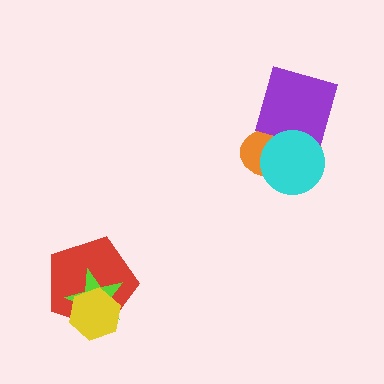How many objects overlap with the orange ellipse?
2 objects overlap with the orange ellipse.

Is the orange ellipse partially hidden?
Yes, it is partially covered by another shape.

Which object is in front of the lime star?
The yellow hexagon is in front of the lime star.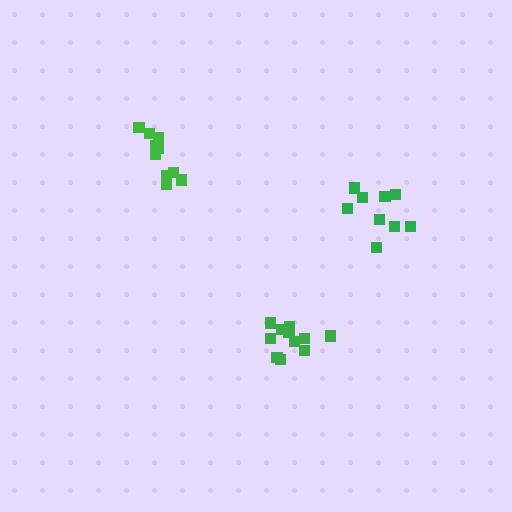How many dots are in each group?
Group 1: 10 dots, Group 2: 12 dots, Group 3: 9 dots (31 total).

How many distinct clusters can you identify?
There are 3 distinct clusters.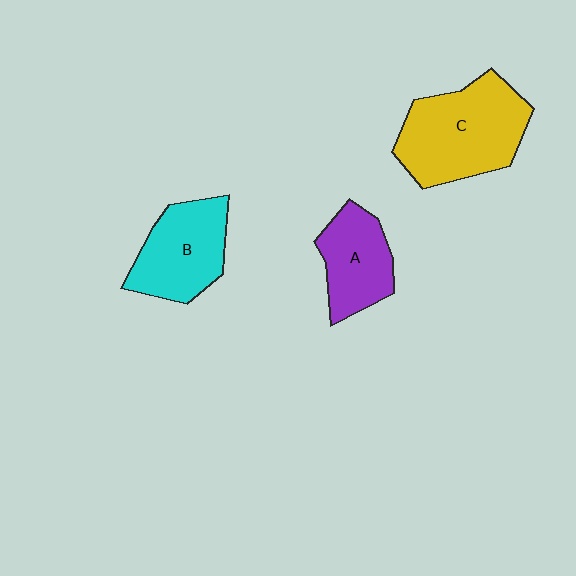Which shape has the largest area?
Shape C (yellow).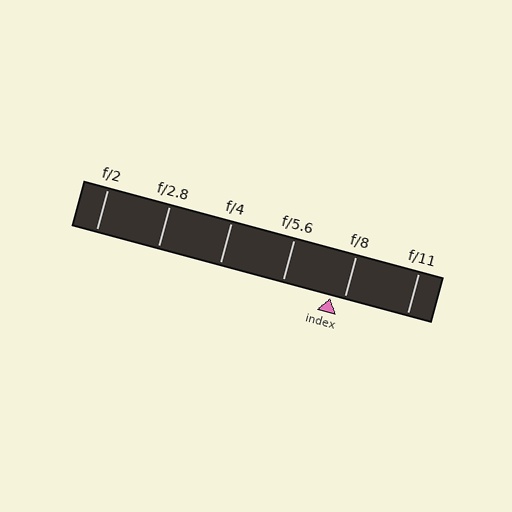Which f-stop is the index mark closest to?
The index mark is closest to f/8.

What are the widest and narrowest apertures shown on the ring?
The widest aperture shown is f/2 and the narrowest is f/11.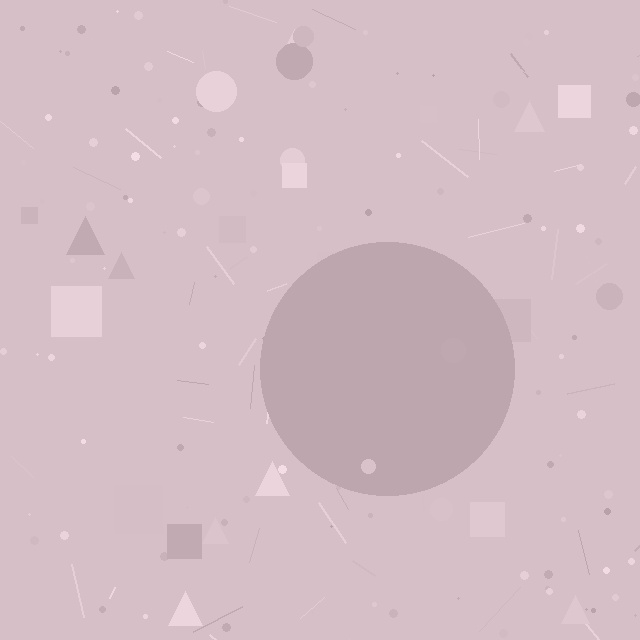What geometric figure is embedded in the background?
A circle is embedded in the background.